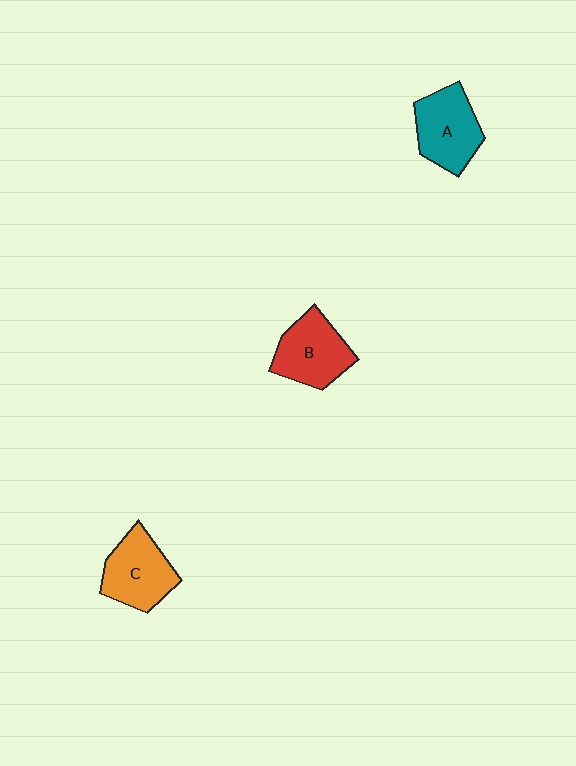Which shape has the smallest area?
Shape B (red).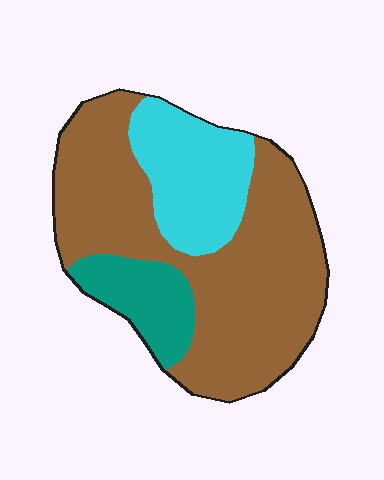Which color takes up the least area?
Teal, at roughly 15%.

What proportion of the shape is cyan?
Cyan takes up about one fifth (1/5) of the shape.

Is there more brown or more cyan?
Brown.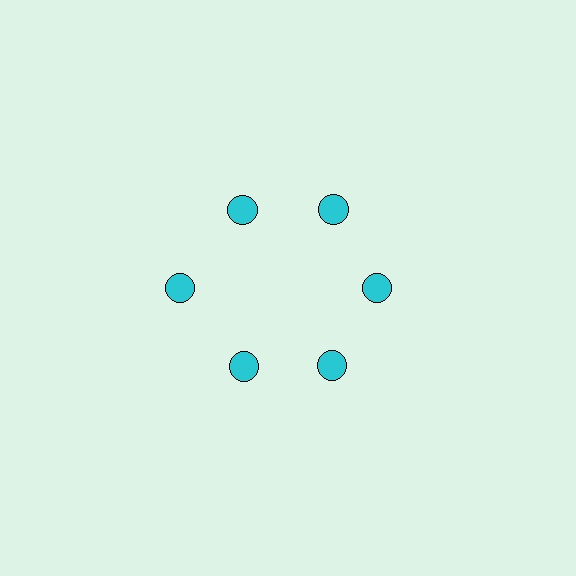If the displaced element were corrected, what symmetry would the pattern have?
It would have 6-fold rotational symmetry — the pattern would map onto itself every 60 degrees.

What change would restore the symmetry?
The symmetry would be restored by moving it inward, back onto the ring so that all 6 circles sit at equal angles and equal distance from the center.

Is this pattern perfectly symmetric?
No. The 6 cyan circles are arranged in a ring, but one element near the 9 o'clock position is pushed outward from the center, breaking the 6-fold rotational symmetry.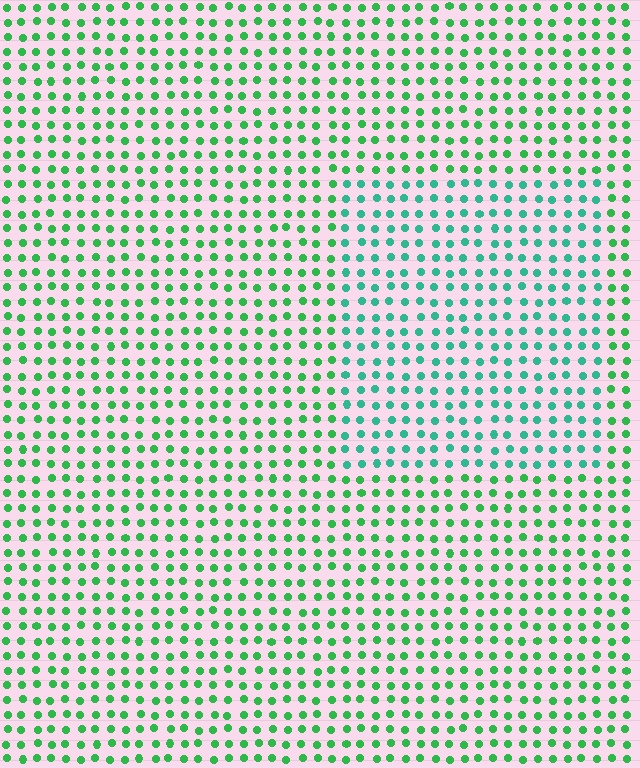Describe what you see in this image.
The image is filled with small green elements in a uniform arrangement. A rectangle-shaped region is visible where the elements are tinted to a slightly different hue, forming a subtle color boundary.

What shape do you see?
I see a rectangle.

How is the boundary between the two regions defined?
The boundary is defined purely by a slight shift in hue (about 31 degrees). Spacing, size, and orientation are identical on both sides.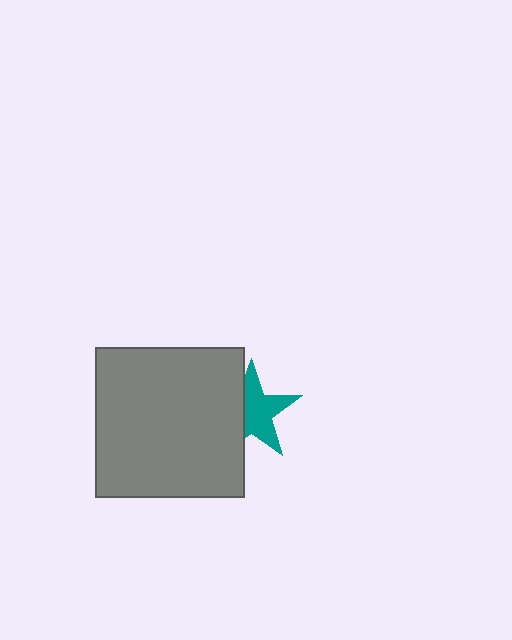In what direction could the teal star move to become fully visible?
The teal star could move right. That would shift it out from behind the gray square entirely.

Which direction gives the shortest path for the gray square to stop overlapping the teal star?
Moving left gives the shortest separation.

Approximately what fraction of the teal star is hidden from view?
Roughly 39% of the teal star is hidden behind the gray square.